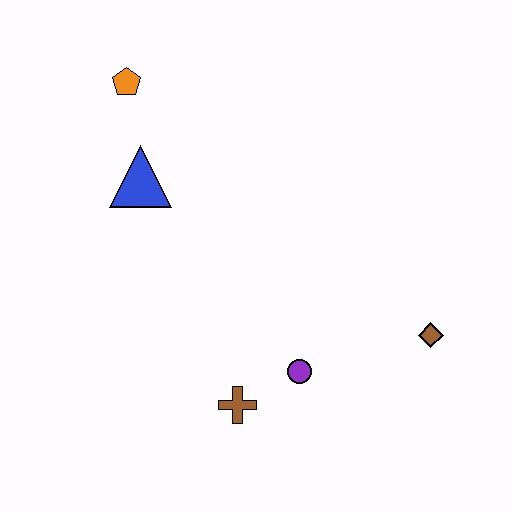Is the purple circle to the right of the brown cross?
Yes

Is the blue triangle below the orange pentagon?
Yes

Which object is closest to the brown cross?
The purple circle is closest to the brown cross.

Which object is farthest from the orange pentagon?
The brown diamond is farthest from the orange pentagon.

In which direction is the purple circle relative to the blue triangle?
The purple circle is below the blue triangle.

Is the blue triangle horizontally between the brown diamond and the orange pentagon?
Yes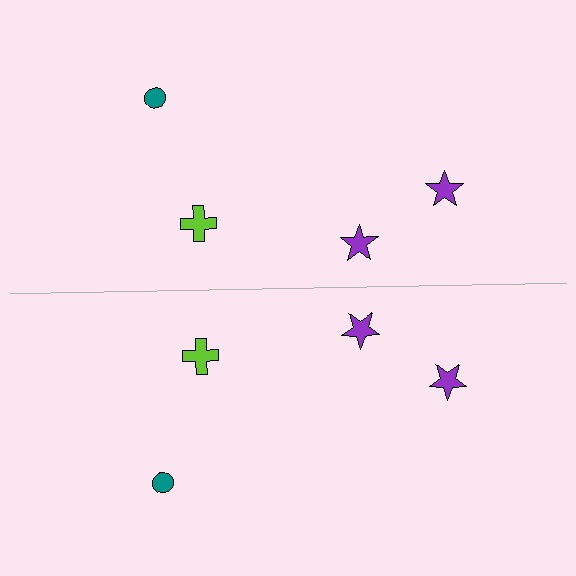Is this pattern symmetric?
Yes, this pattern has bilateral (reflection) symmetry.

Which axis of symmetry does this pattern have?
The pattern has a horizontal axis of symmetry running through the center of the image.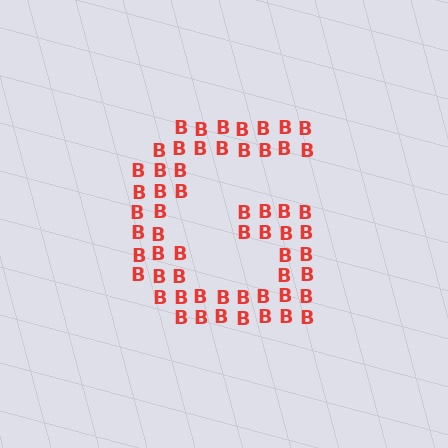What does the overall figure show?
The overall figure shows the letter G.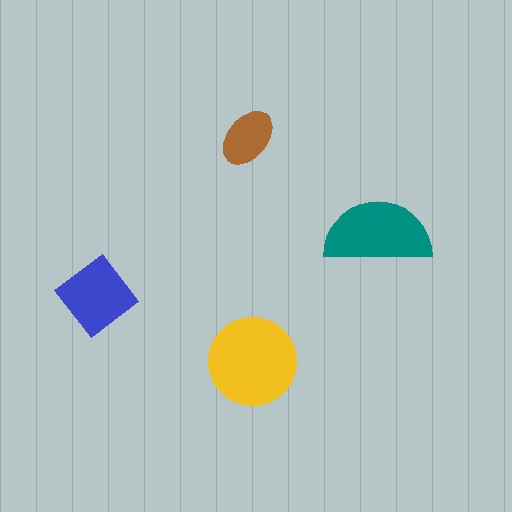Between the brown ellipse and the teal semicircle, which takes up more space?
The teal semicircle.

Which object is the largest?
The yellow circle.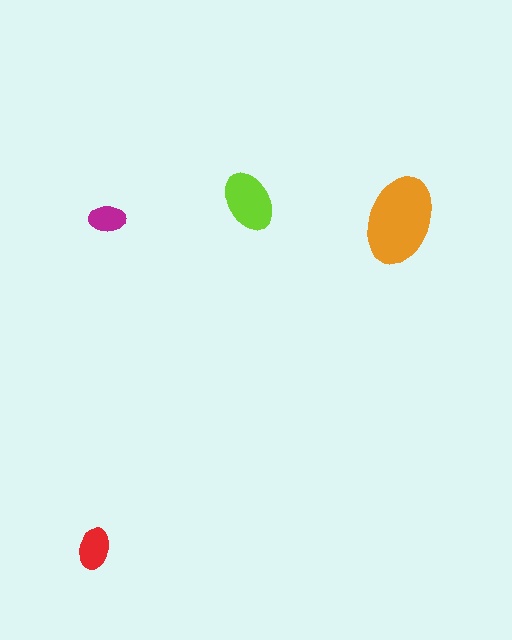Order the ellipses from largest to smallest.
the orange one, the lime one, the red one, the magenta one.